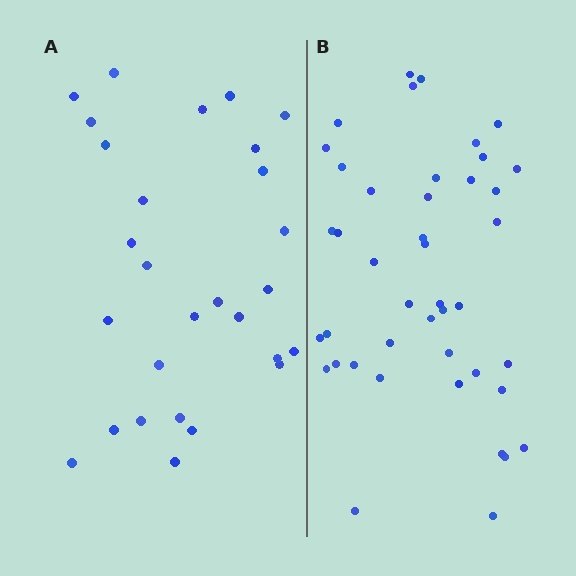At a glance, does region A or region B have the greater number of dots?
Region B (the right region) has more dots.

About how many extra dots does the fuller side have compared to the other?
Region B has approximately 15 more dots than region A.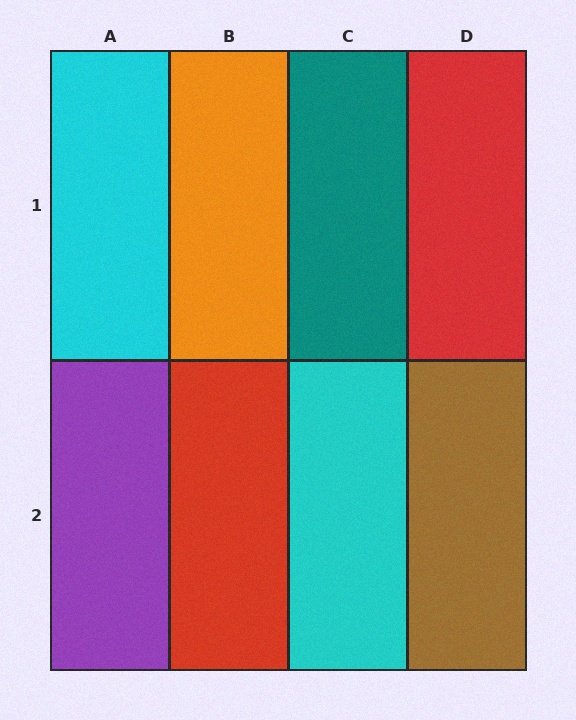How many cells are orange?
1 cell is orange.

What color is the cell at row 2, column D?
Brown.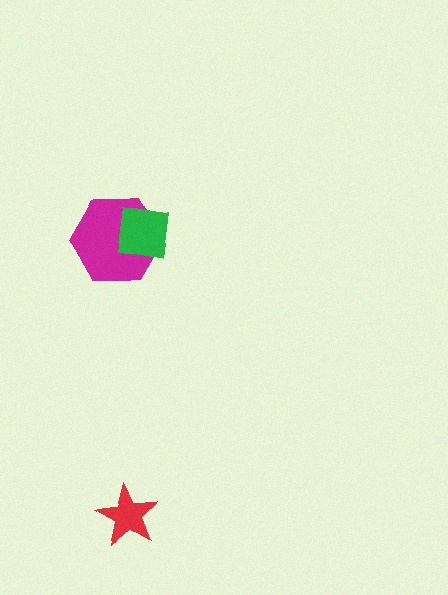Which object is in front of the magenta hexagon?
The green square is in front of the magenta hexagon.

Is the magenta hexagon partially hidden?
Yes, it is partially covered by another shape.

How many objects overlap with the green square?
1 object overlaps with the green square.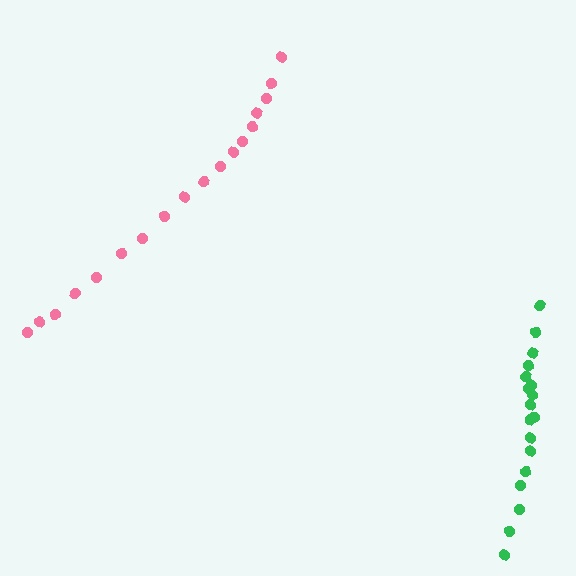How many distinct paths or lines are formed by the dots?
There are 2 distinct paths.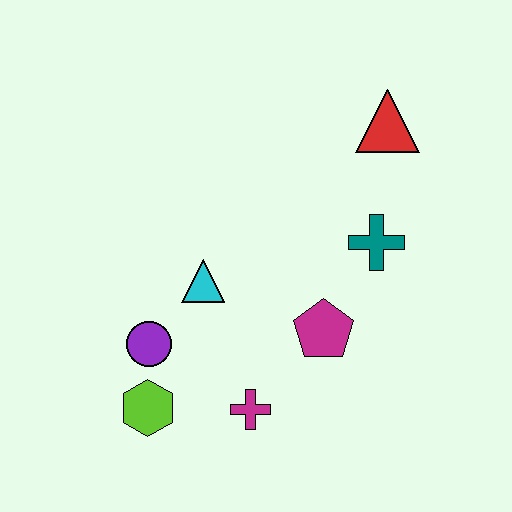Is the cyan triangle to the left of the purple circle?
No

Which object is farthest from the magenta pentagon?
The red triangle is farthest from the magenta pentagon.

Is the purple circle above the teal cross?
No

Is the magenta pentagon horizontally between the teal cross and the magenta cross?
Yes